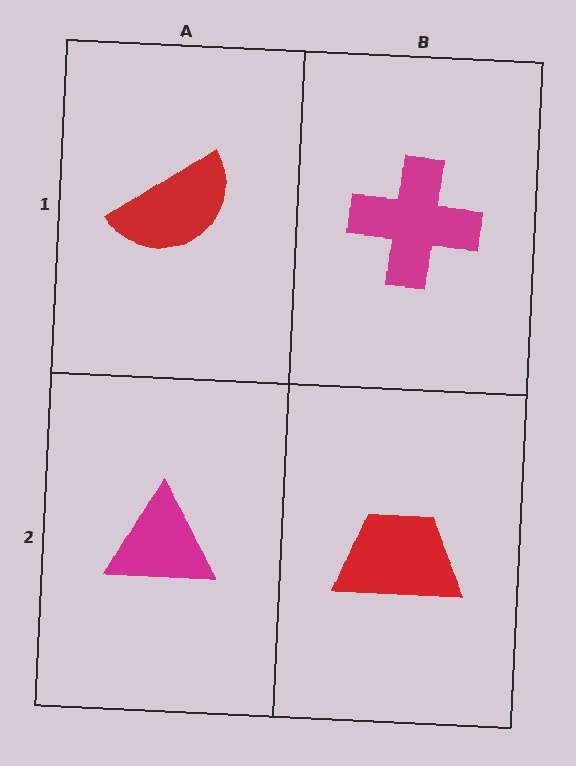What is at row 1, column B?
A magenta cross.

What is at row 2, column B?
A red trapezoid.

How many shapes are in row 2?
2 shapes.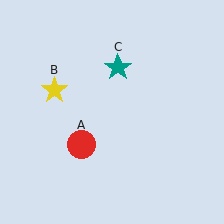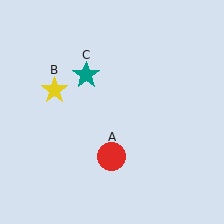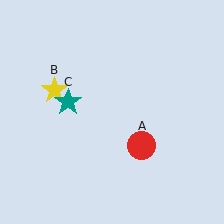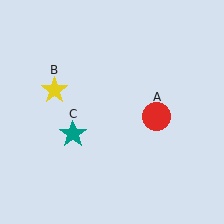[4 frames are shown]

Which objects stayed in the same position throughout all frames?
Yellow star (object B) remained stationary.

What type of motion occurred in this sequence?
The red circle (object A), teal star (object C) rotated counterclockwise around the center of the scene.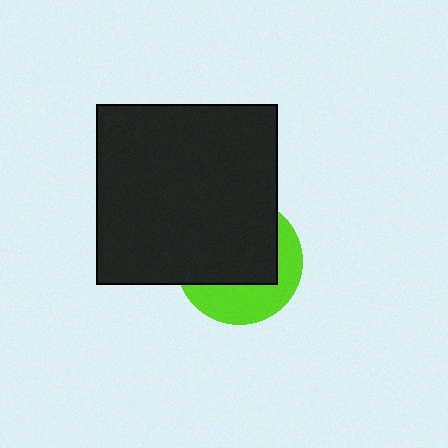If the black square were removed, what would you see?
You would see the complete lime circle.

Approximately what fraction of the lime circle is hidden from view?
Roughly 62% of the lime circle is hidden behind the black square.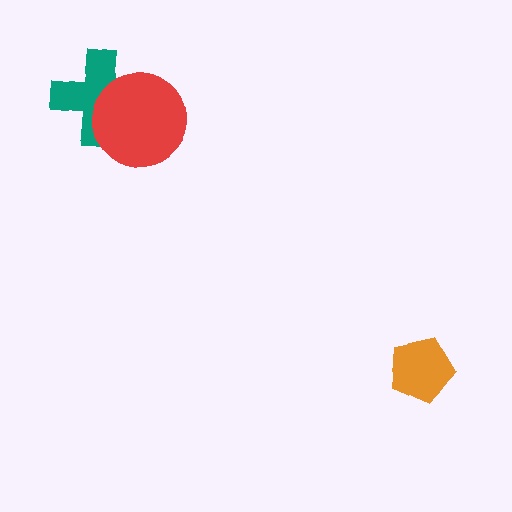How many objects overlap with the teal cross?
1 object overlaps with the teal cross.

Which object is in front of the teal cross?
The red circle is in front of the teal cross.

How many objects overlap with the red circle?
1 object overlaps with the red circle.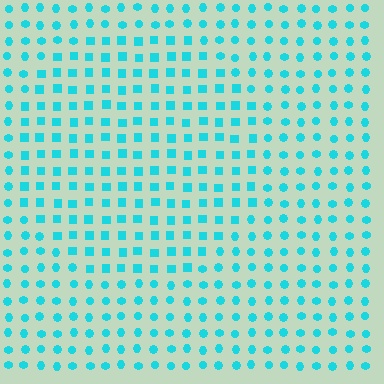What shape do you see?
I see a circle.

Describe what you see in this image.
The image is filled with small cyan elements arranged in a uniform grid. A circle-shaped region contains squares, while the surrounding area contains circles. The boundary is defined purely by the change in element shape.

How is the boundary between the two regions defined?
The boundary is defined by a change in element shape: squares inside vs. circles outside. All elements share the same color and spacing.